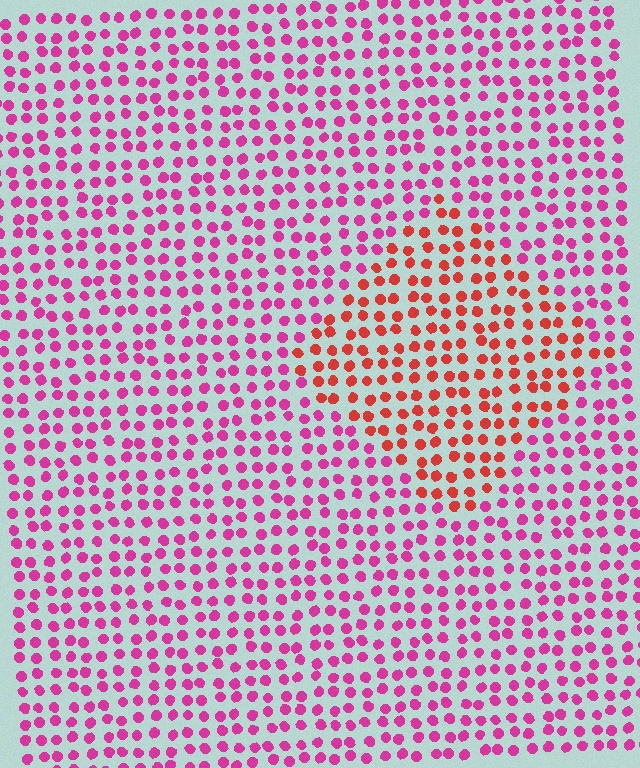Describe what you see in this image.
The image is filled with small magenta elements in a uniform arrangement. A diamond-shaped region is visible where the elements are tinted to a slightly different hue, forming a subtle color boundary.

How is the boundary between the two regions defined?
The boundary is defined purely by a slight shift in hue (about 40 degrees). Spacing, size, and orientation are identical on both sides.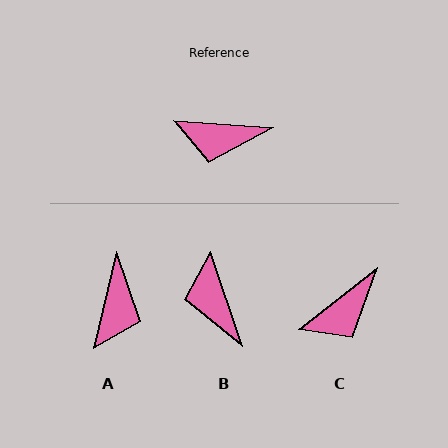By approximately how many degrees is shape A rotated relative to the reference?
Approximately 81 degrees counter-clockwise.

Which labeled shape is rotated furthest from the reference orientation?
A, about 81 degrees away.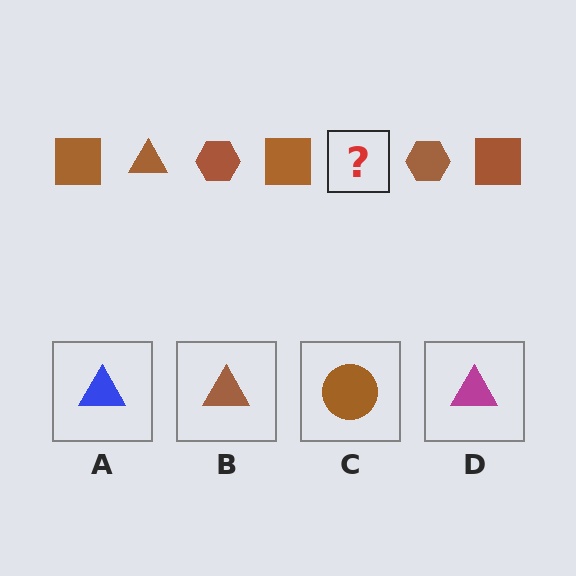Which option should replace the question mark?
Option B.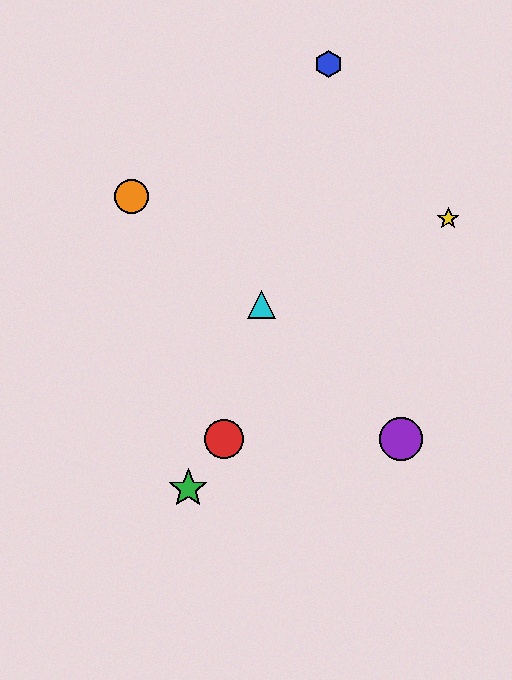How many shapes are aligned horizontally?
2 shapes (the red circle, the purple circle) are aligned horizontally.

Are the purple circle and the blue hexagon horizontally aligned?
No, the purple circle is at y≈439 and the blue hexagon is at y≈64.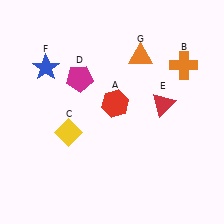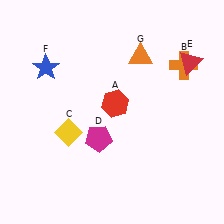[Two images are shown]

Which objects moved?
The objects that moved are: the magenta pentagon (D), the red triangle (E).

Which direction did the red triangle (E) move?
The red triangle (E) moved up.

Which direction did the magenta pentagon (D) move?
The magenta pentagon (D) moved down.